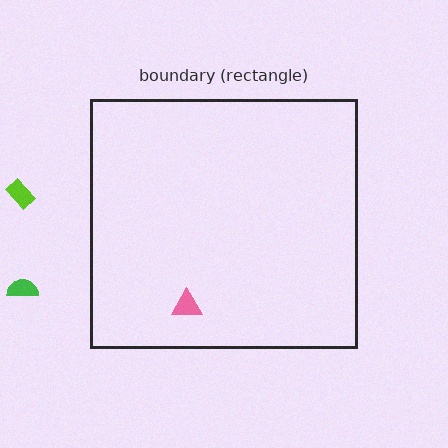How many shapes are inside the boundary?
1 inside, 2 outside.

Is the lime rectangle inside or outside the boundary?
Outside.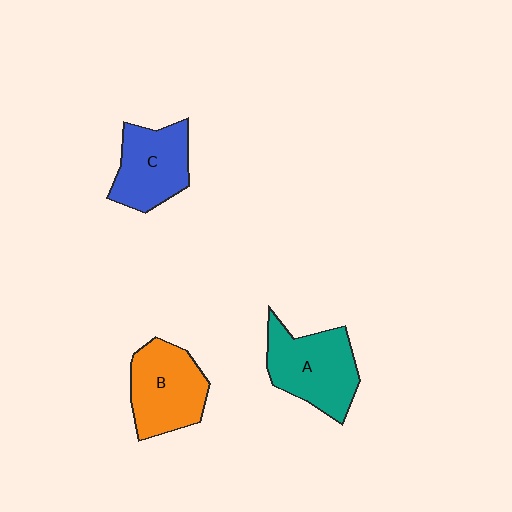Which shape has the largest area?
Shape A (teal).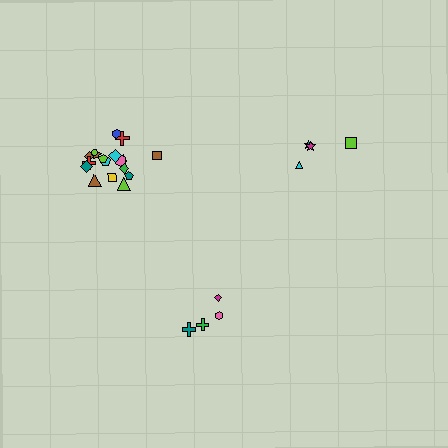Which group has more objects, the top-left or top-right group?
The top-left group.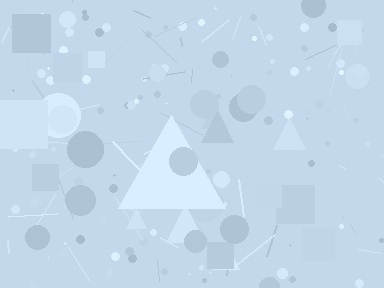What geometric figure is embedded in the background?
A triangle is embedded in the background.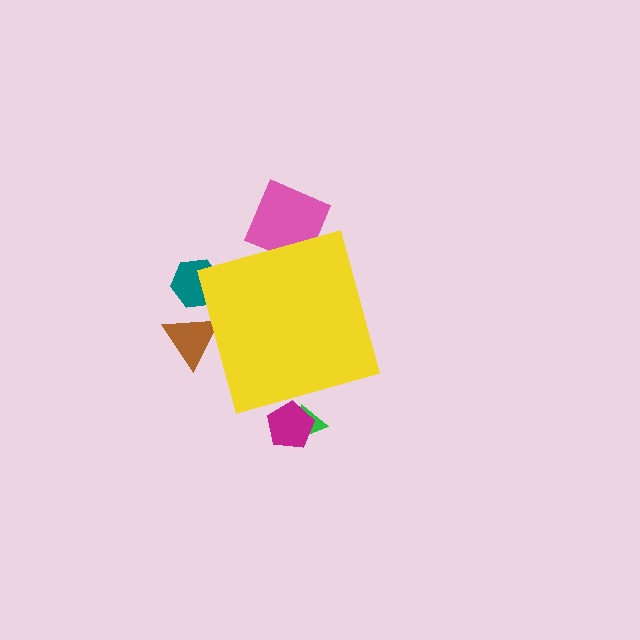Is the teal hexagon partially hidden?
Yes, the teal hexagon is partially hidden behind the yellow diamond.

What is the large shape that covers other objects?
A yellow diamond.